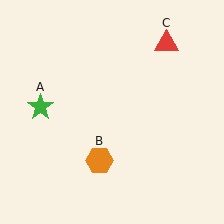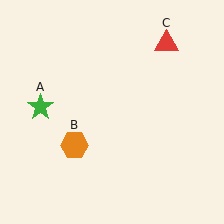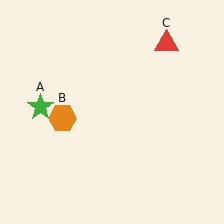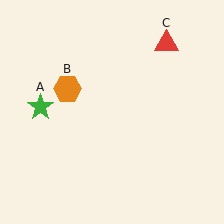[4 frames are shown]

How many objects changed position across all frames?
1 object changed position: orange hexagon (object B).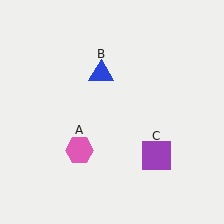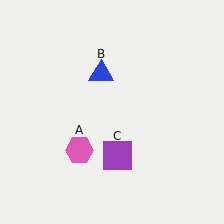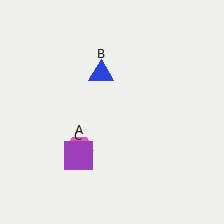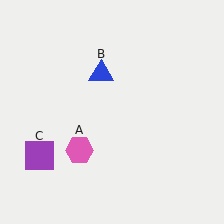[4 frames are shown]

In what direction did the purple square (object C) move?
The purple square (object C) moved left.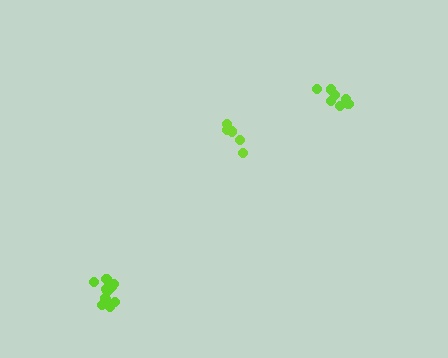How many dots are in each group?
Group 1: 12 dots, Group 2: 6 dots, Group 3: 7 dots (25 total).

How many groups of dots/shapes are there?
There are 3 groups.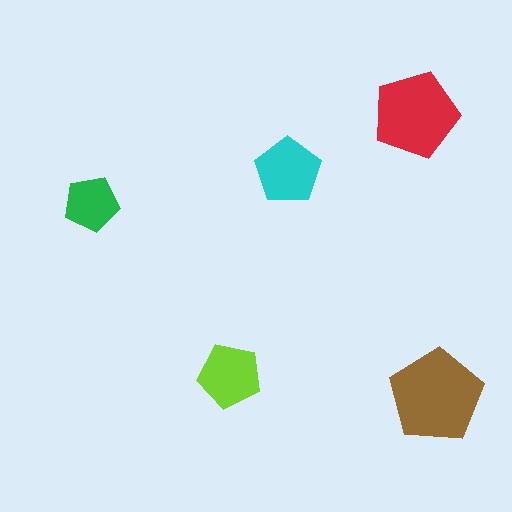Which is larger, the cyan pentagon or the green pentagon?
The cyan one.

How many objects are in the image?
There are 5 objects in the image.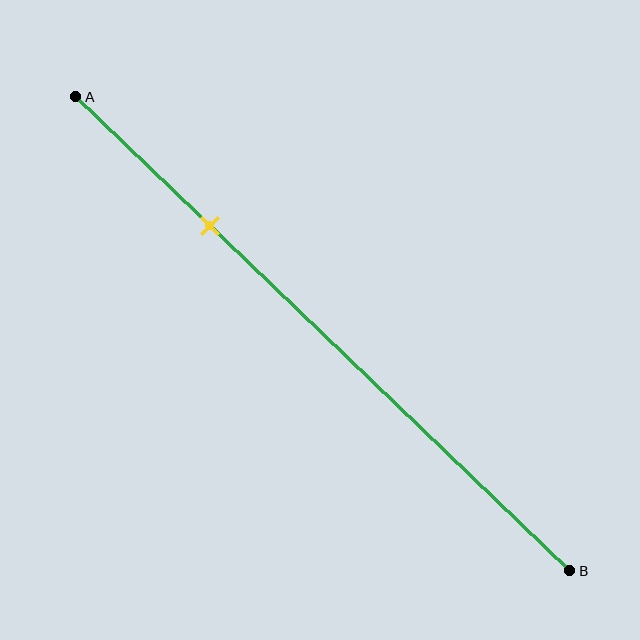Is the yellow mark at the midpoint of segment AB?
No, the mark is at about 25% from A, not at the 50% midpoint.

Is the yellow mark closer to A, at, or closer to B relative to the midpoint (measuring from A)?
The yellow mark is closer to point A than the midpoint of segment AB.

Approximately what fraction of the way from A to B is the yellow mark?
The yellow mark is approximately 25% of the way from A to B.